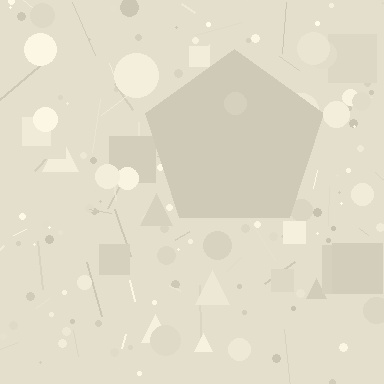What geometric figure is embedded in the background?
A pentagon is embedded in the background.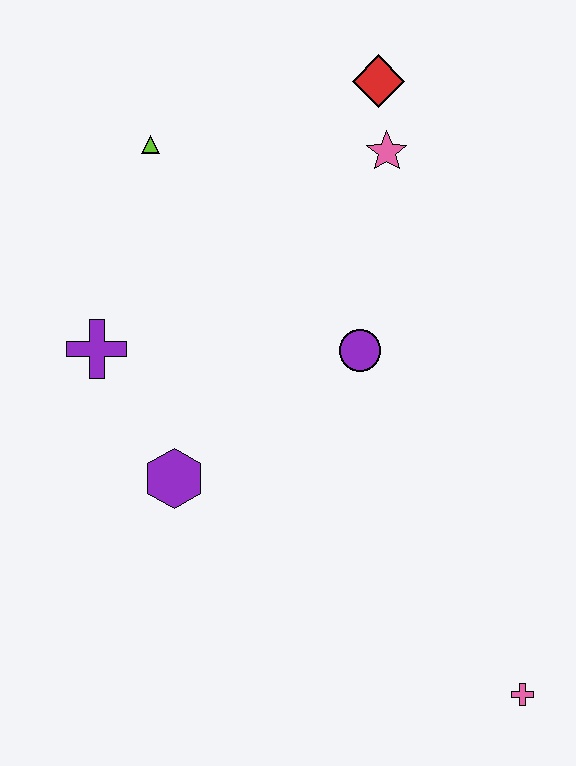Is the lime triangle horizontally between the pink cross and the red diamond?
No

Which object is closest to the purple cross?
The purple hexagon is closest to the purple cross.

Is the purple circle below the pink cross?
No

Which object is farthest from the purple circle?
The pink cross is farthest from the purple circle.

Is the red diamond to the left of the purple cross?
No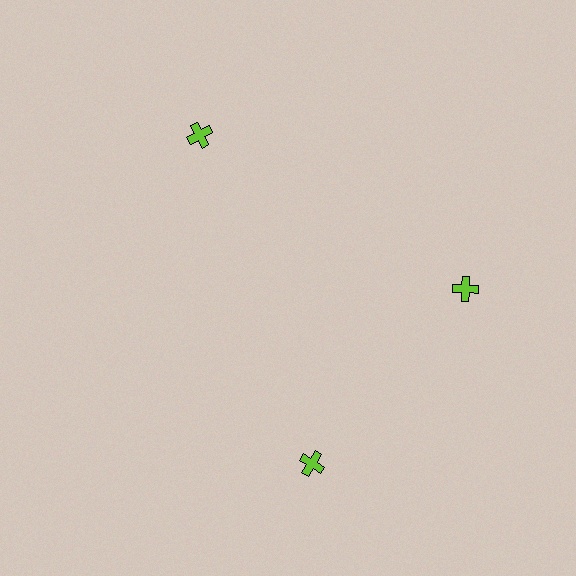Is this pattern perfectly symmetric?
No. The 3 lime crosses are arranged in a ring, but one element near the 7 o'clock position is rotated out of alignment along the ring, breaking the 3-fold rotational symmetry.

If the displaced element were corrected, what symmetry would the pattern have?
It would have 3-fold rotational symmetry — the pattern would map onto itself every 120 degrees.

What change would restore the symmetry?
The symmetry would be restored by rotating it back into even spacing with its neighbors so that all 3 crosses sit at equal angles and equal distance from the center.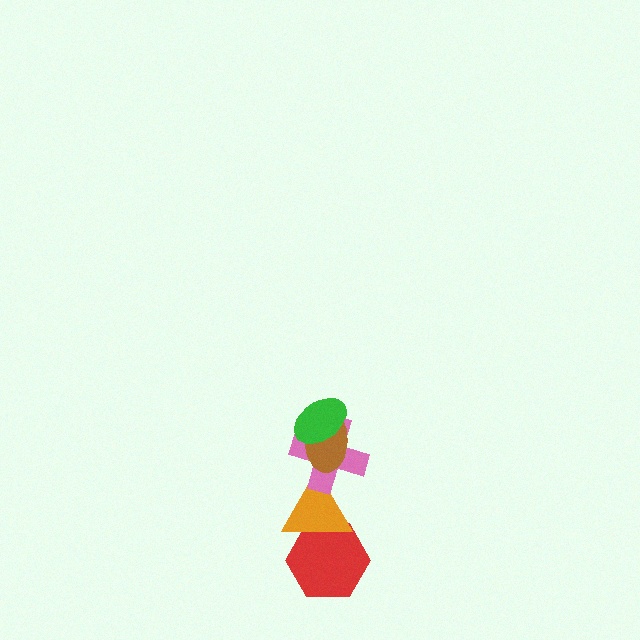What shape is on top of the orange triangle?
The pink cross is on top of the orange triangle.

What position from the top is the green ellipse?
The green ellipse is 1st from the top.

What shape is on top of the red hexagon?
The orange triangle is on top of the red hexagon.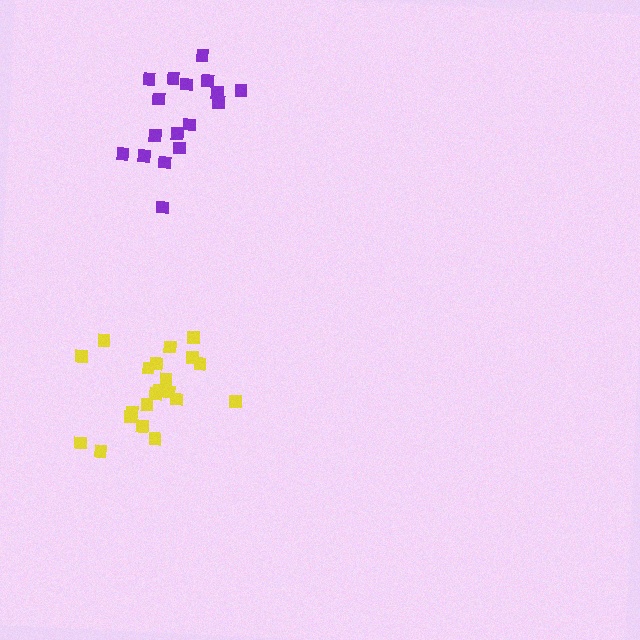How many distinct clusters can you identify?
There are 2 distinct clusters.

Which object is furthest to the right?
The purple cluster is rightmost.